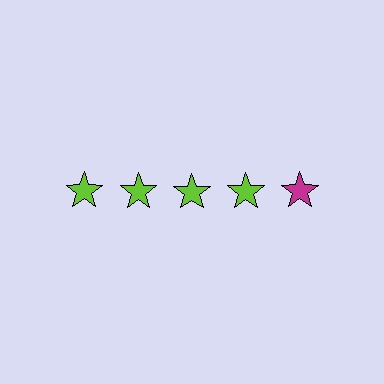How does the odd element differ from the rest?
It has a different color: magenta instead of lime.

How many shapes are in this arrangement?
There are 5 shapes arranged in a grid pattern.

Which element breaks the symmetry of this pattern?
The magenta star in the top row, rightmost column breaks the symmetry. All other shapes are lime stars.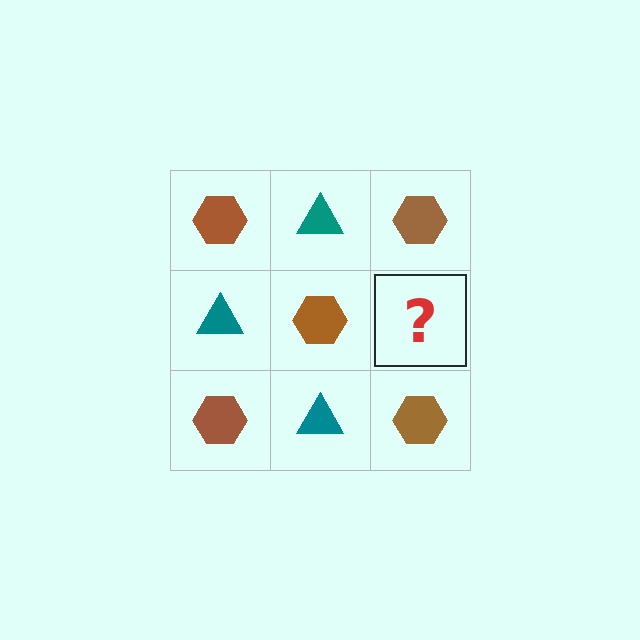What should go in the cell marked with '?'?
The missing cell should contain a teal triangle.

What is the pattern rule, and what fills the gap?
The rule is that it alternates brown hexagon and teal triangle in a checkerboard pattern. The gap should be filled with a teal triangle.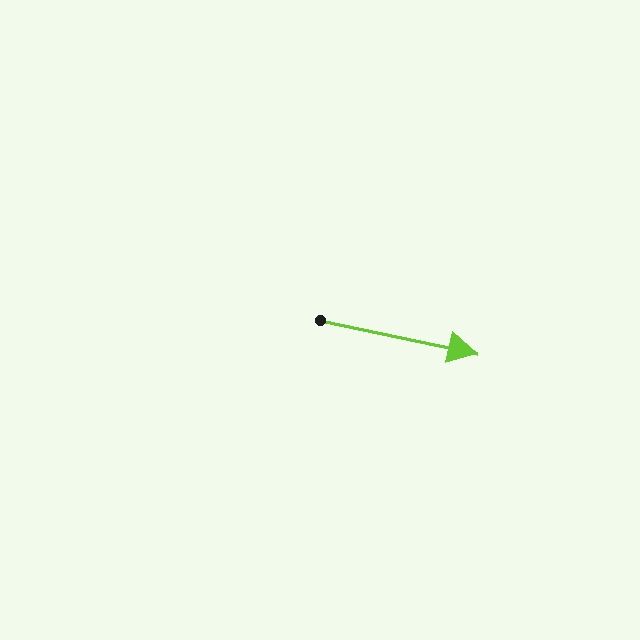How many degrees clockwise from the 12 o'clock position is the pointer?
Approximately 102 degrees.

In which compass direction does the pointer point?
East.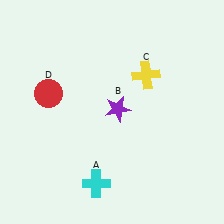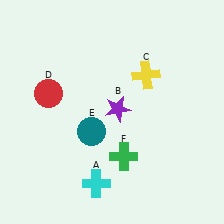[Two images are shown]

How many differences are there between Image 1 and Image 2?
There are 2 differences between the two images.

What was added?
A teal circle (E), a green cross (F) were added in Image 2.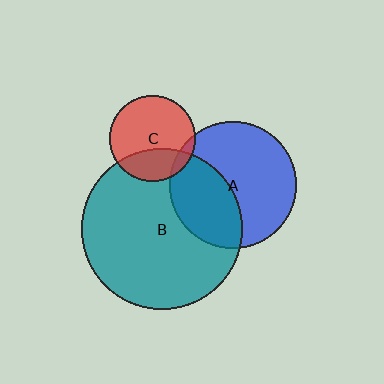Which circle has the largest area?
Circle B (teal).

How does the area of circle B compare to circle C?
Approximately 3.5 times.